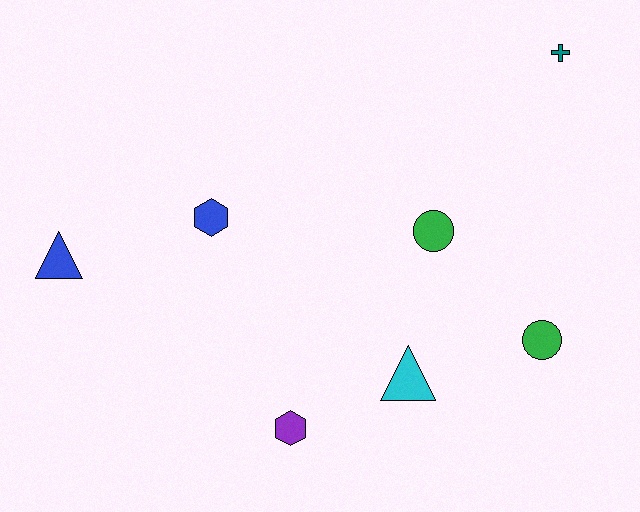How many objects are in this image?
There are 7 objects.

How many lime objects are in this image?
There are no lime objects.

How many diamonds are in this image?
There are no diamonds.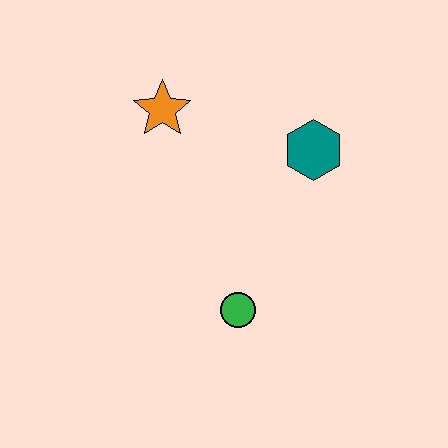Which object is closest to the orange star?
The teal hexagon is closest to the orange star.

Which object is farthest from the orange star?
The green circle is farthest from the orange star.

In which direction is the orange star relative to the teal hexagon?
The orange star is to the left of the teal hexagon.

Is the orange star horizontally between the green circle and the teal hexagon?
No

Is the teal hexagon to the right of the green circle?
Yes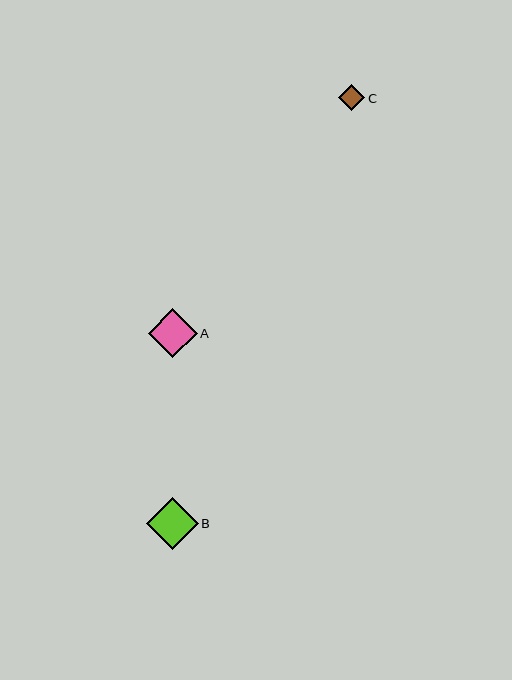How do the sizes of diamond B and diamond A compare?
Diamond B and diamond A are approximately the same size.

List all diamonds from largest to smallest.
From largest to smallest: B, A, C.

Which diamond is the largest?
Diamond B is the largest with a size of approximately 52 pixels.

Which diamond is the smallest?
Diamond C is the smallest with a size of approximately 26 pixels.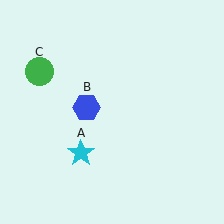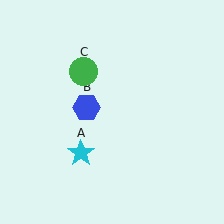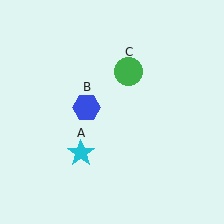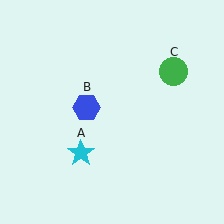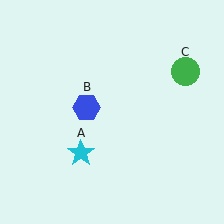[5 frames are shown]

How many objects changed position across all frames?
1 object changed position: green circle (object C).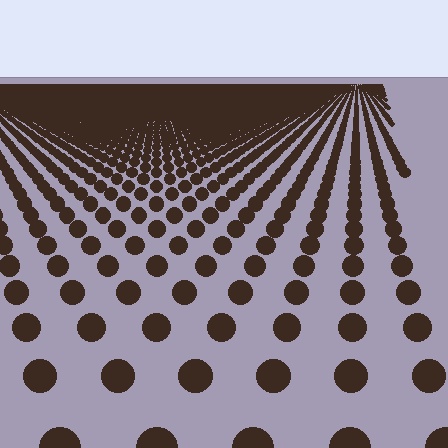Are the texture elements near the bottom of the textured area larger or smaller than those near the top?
Larger. Near the bottom, elements are closer to the viewer and appear at a bigger on-screen size.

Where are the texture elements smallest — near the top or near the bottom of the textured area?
Near the top.